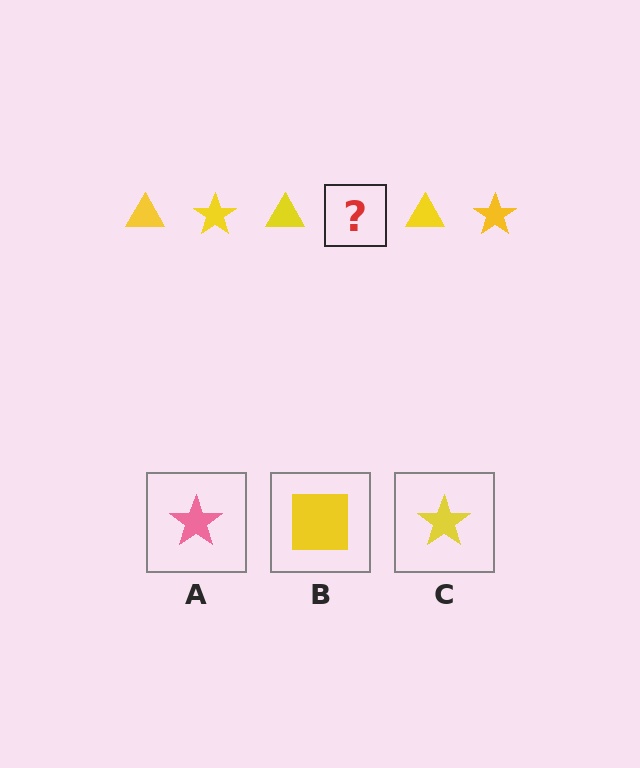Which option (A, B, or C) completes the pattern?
C.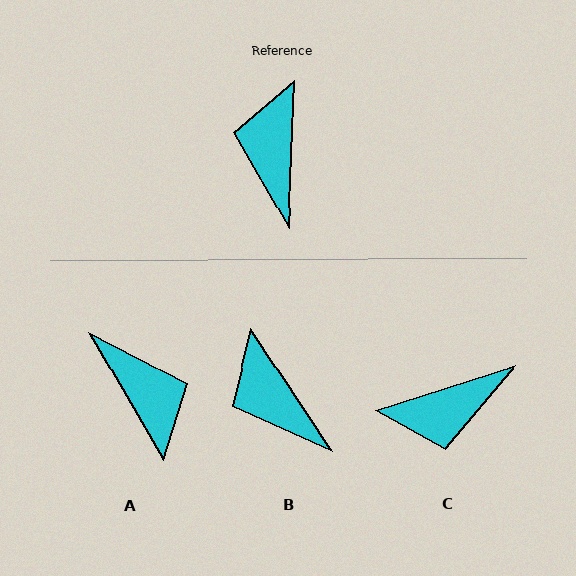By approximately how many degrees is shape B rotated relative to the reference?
Approximately 36 degrees counter-clockwise.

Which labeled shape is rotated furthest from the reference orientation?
A, about 148 degrees away.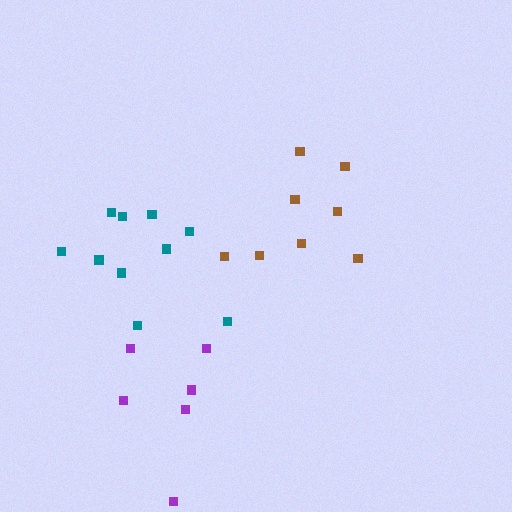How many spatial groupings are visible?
There are 3 spatial groupings.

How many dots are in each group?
Group 1: 6 dots, Group 2: 10 dots, Group 3: 8 dots (24 total).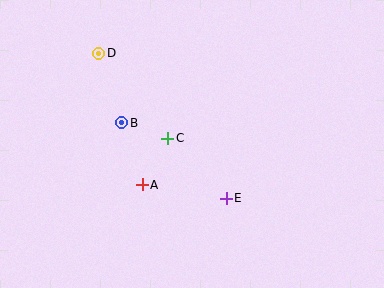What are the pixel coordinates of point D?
Point D is at (99, 53).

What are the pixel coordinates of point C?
Point C is at (168, 138).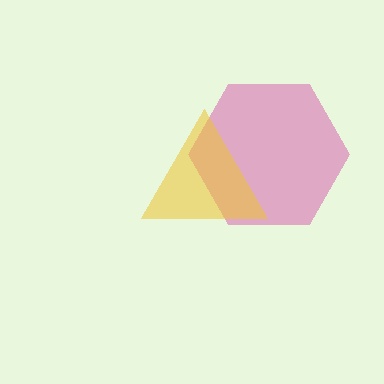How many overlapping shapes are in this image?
There are 2 overlapping shapes in the image.